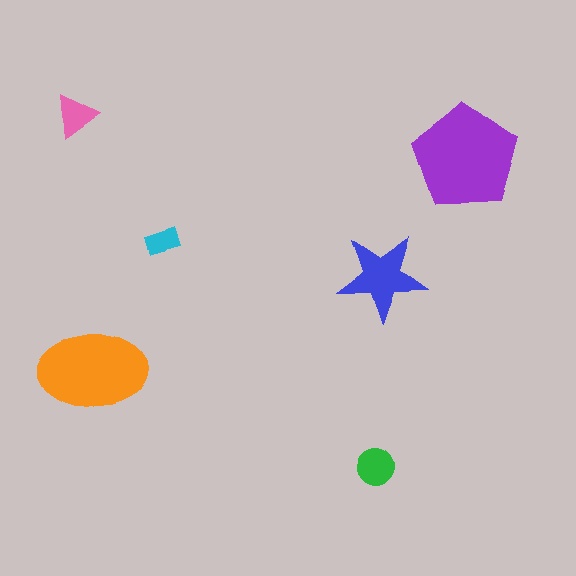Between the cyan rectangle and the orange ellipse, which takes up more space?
The orange ellipse.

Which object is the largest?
The purple pentagon.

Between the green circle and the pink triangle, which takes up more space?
The green circle.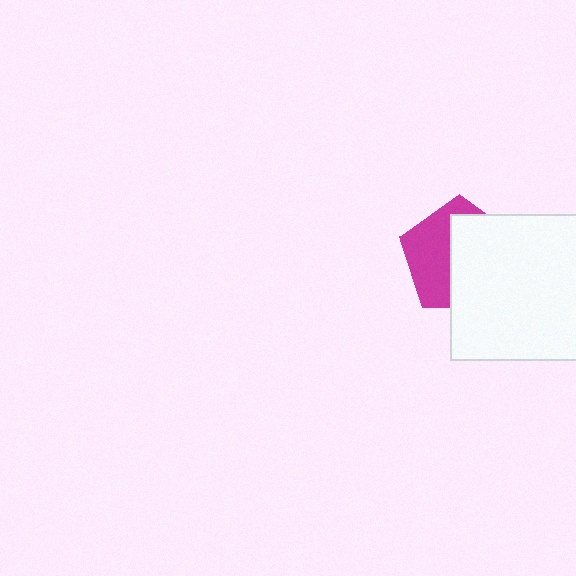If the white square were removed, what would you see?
You would see the complete magenta pentagon.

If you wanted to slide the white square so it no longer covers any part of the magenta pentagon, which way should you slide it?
Slide it right — that is the most direct way to separate the two shapes.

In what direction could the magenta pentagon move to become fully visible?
The magenta pentagon could move left. That would shift it out from behind the white square entirely.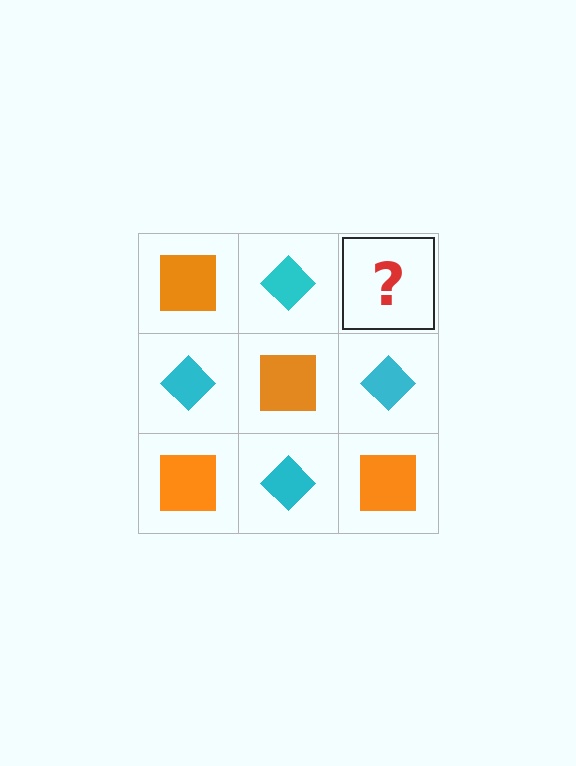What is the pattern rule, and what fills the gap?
The rule is that it alternates orange square and cyan diamond in a checkerboard pattern. The gap should be filled with an orange square.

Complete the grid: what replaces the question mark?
The question mark should be replaced with an orange square.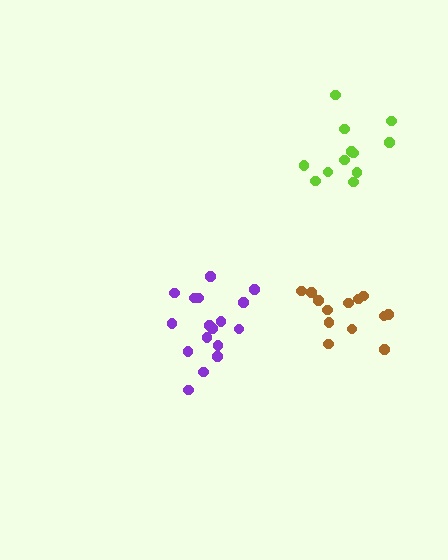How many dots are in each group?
Group 1: 17 dots, Group 2: 13 dots, Group 3: 12 dots (42 total).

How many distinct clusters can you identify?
There are 3 distinct clusters.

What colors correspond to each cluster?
The clusters are colored: purple, brown, lime.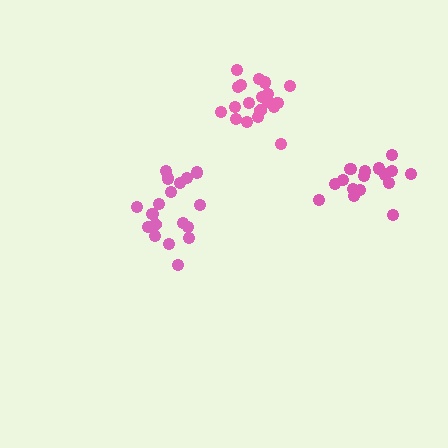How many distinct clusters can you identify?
There are 3 distinct clusters.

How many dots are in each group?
Group 1: 18 dots, Group 2: 16 dots, Group 3: 19 dots (53 total).